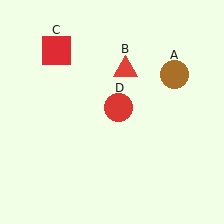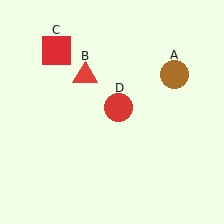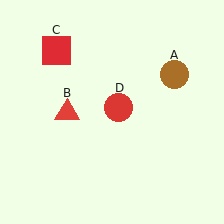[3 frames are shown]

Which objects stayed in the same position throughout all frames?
Brown circle (object A) and red square (object C) and red circle (object D) remained stationary.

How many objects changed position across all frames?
1 object changed position: red triangle (object B).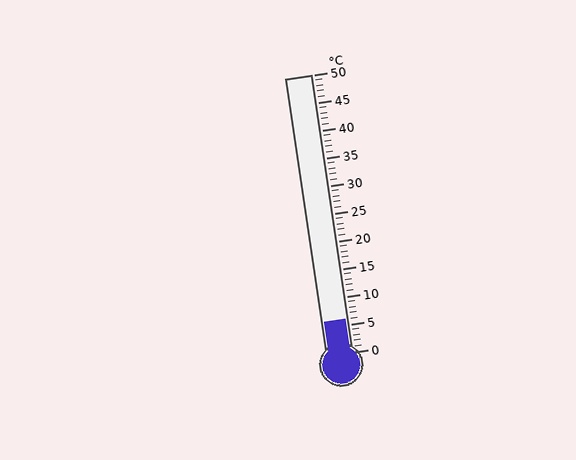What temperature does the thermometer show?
The thermometer shows approximately 6°C.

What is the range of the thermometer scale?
The thermometer scale ranges from 0°C to 50°C.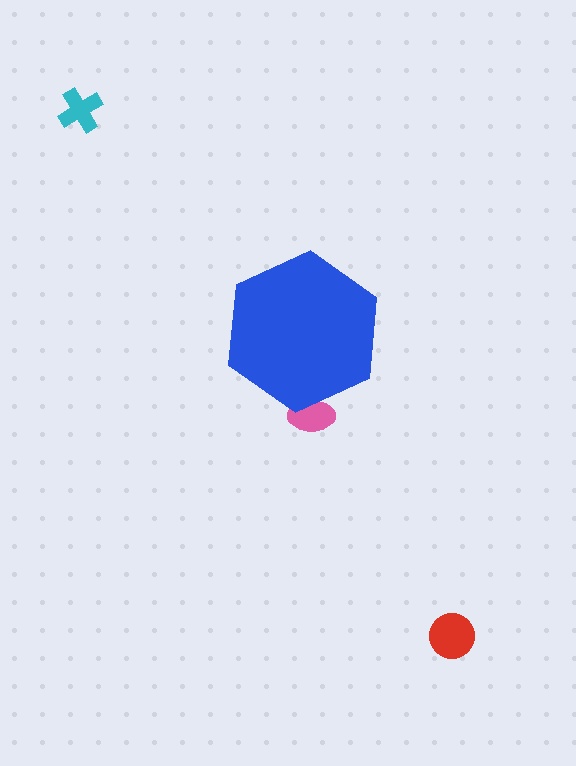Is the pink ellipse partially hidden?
Yes, the pink ellipse is partially hidden behind the blue hexagon.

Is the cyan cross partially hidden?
No, the cyan cross is fully visible.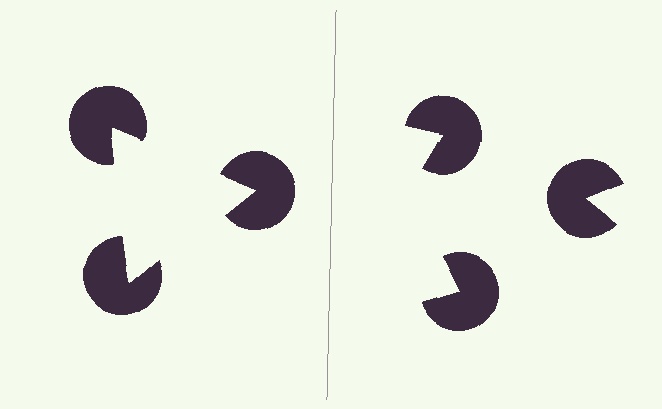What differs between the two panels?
The pac-man discs are positioned identically on both sides; only the wedge orientations differ. On the left they align to a triangle; on the right they are misaligned.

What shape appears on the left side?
An illusory triangle.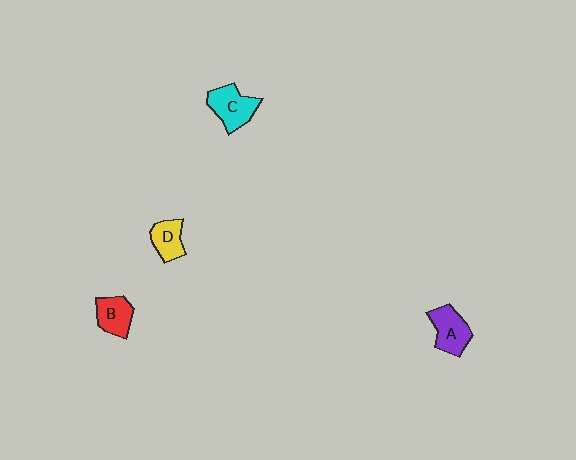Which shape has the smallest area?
Shape D (yellow).